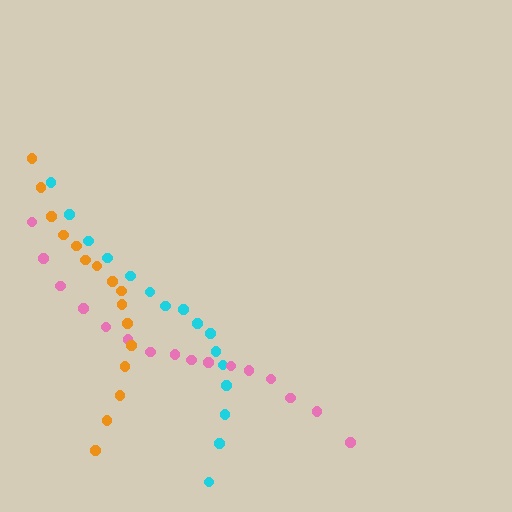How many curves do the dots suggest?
There are 3 distinct paths.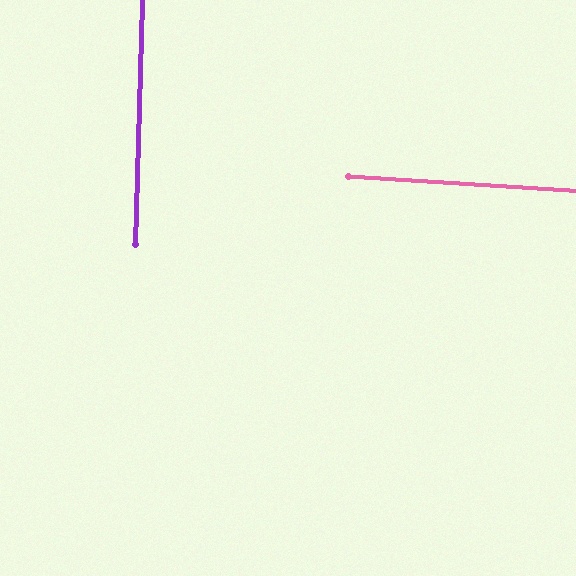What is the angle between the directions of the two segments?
Approximately 88 degrees.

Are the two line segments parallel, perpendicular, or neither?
Perpendicular — they meet at approximately 88°.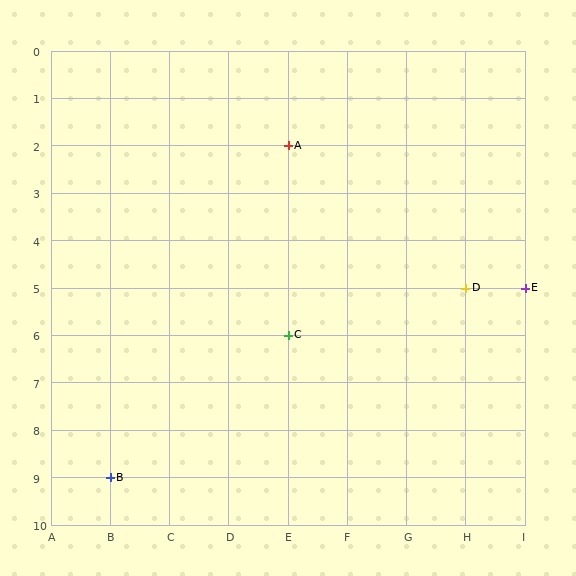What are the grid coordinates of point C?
Point C is at grid coordinates (E, 6).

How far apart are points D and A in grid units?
Points D and A are 3 columns and 3 rows apart (about 4.2 grid units diagonally).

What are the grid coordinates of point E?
Point E is at grid coordinates (I, 5).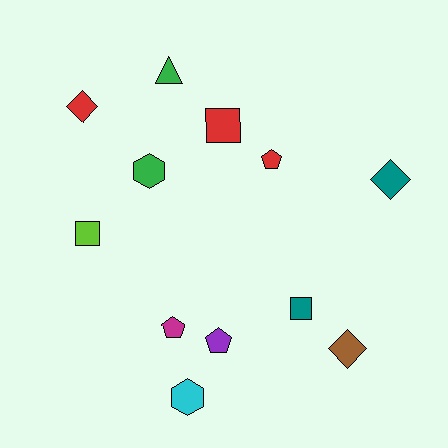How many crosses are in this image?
There are no crosses.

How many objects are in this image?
There are 12 objects.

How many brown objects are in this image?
There is 1 brown object.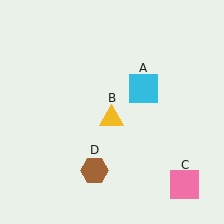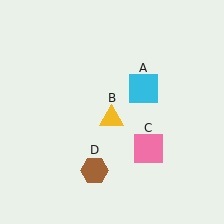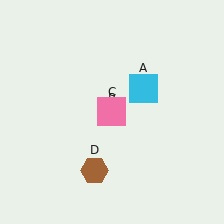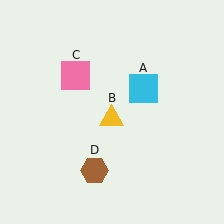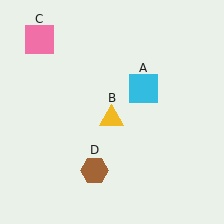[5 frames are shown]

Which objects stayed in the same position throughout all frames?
Cyan square (object A) and yellow triangle (object B) and brown hexagon (object D) remained stationary.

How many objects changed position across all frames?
1 object changed position: pink square (object C).